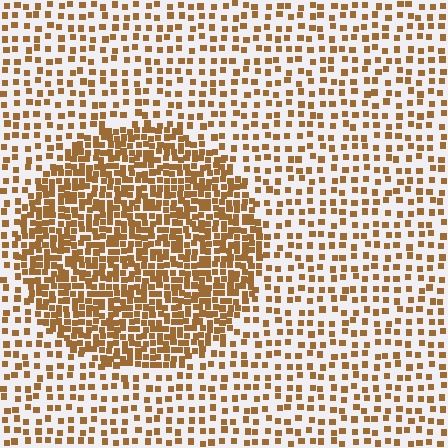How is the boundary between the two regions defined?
The boundary is defined by a change in element density (approximately 2.4x ratio). All elements are the same color, size, and shape.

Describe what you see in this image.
The image contains small brown elements arranged at two different densities. A circle-shaped region is visible where the elements are more densely packed than the surrounding area.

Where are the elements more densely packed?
The elements are more densely packed inside the circle boundary.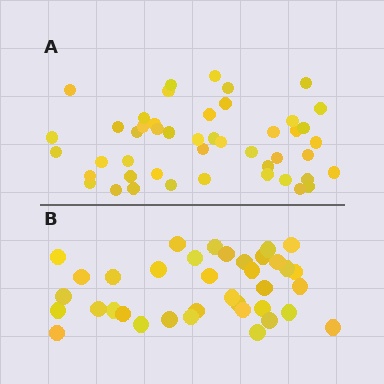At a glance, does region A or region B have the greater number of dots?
Region A (the top region) has more dots.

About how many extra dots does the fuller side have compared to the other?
Region A has roughly 10 or so more dots than region B.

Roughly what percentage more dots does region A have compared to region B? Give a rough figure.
About 25% more.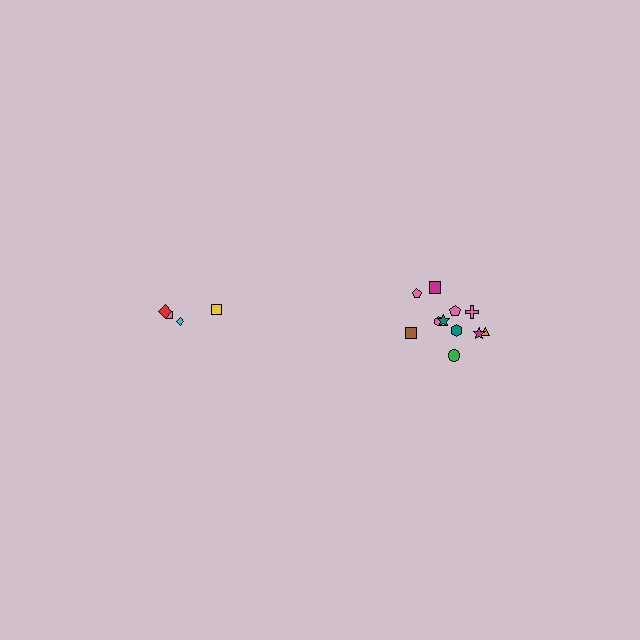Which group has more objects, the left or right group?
The right group.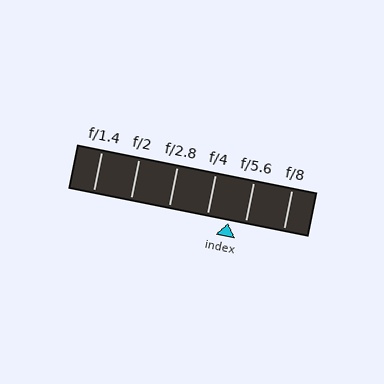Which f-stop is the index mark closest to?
The index mark is closest to f/5.6.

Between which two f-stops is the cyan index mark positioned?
The index mark is between f/4 and f/5.6.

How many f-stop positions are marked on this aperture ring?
There are 6 f-stop positions marked.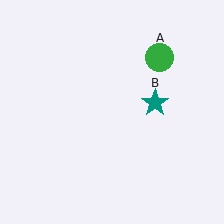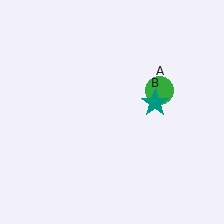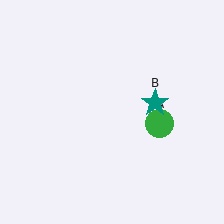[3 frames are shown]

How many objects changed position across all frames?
1 object changed position: green circle (object A).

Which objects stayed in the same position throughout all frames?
Teal star (object B) remained stationary.